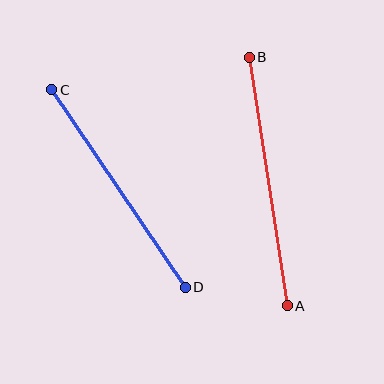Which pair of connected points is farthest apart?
Points A and B are farthest apart.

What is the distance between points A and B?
The distance is approximately 251 pixels.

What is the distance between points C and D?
The distance is approximately 238 pixels.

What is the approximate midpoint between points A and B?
The midpoint is at approximately (268, 181) pixels.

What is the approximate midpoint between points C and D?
The midpoint is at approximately (119, 189) pixels.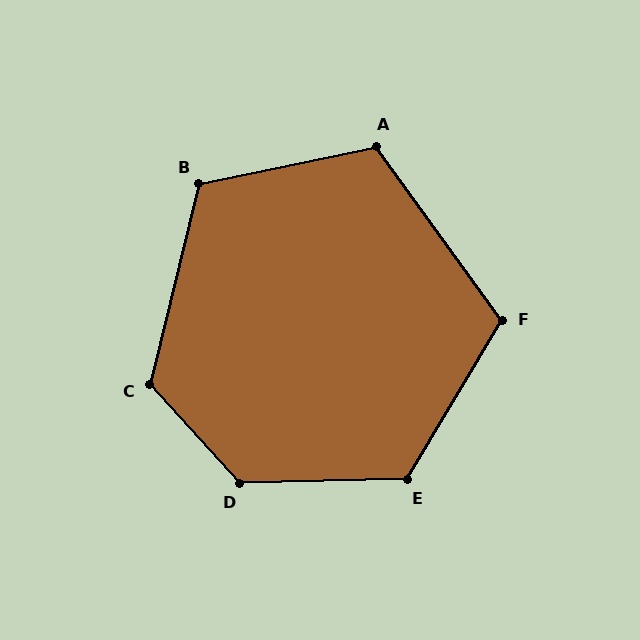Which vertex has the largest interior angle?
D, at approximately 131 degrees.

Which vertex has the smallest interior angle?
F, at approximately 113 degrees.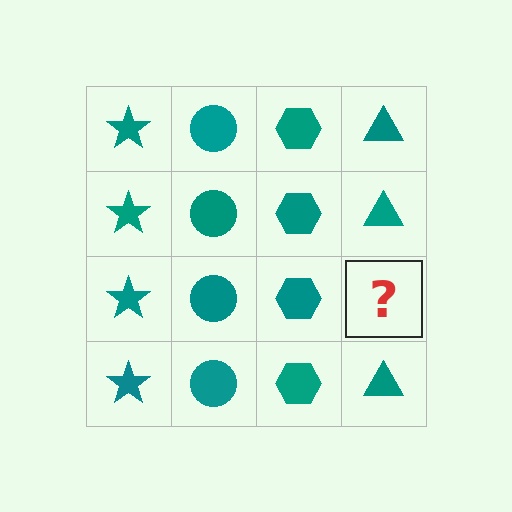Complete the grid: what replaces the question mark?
The question mark should be replaced with a teal triangle.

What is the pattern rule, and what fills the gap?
The rule is that each column has a consistent shape. The gap should be filled with a teal triangle.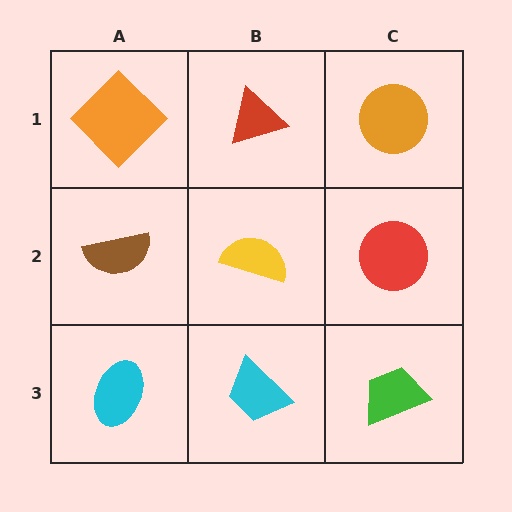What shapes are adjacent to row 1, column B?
A yellow semicircle (row 2, column B), an orange diamond (row 1, column A), an orange circle (row 1, column C).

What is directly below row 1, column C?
A red circle.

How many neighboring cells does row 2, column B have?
4.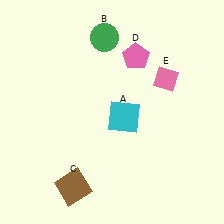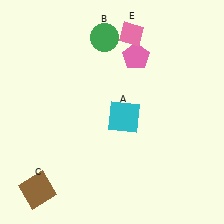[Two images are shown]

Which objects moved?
The objects that moved are: the brown square (C), the pink diamond (E).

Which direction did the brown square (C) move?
The brown square (C) moved left.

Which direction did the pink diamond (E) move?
The pink diamond (E) moved up.